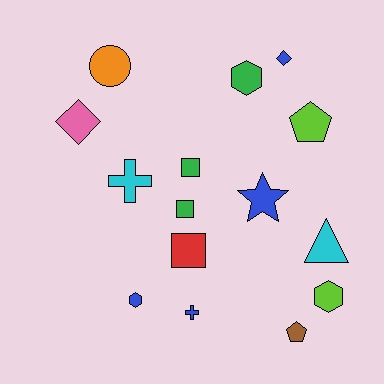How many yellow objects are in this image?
There are no yellow objects.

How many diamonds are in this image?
There are 2 diamonds.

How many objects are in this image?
There are 15 objects.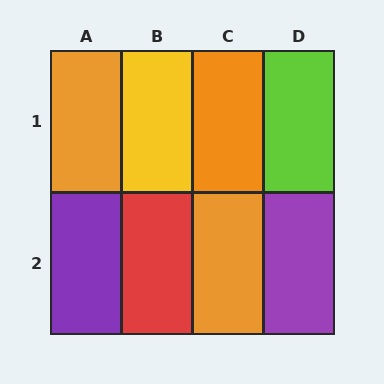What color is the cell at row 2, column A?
Purple.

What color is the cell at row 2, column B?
Red.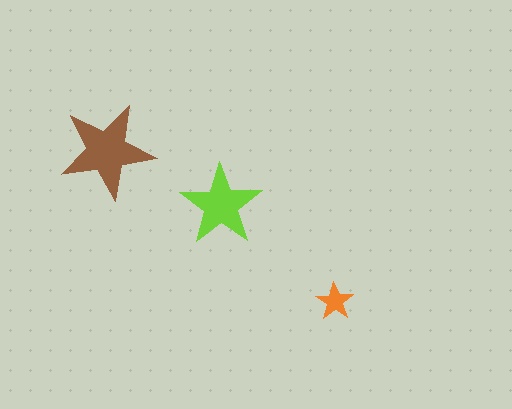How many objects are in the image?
There are 3 objects in the image.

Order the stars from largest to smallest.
the brown one, the lime one, the orange one.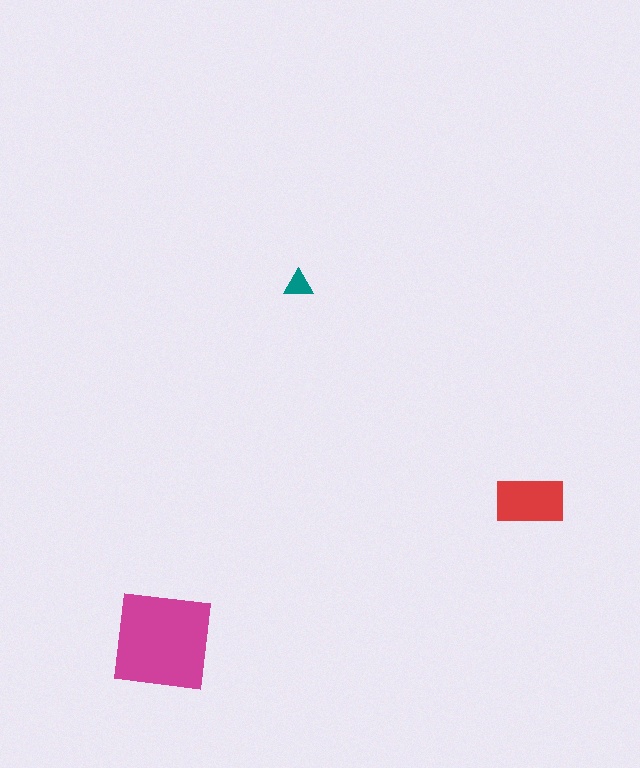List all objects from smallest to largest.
The teal triangle, the red rectangle, the magenta square.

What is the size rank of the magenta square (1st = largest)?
1st.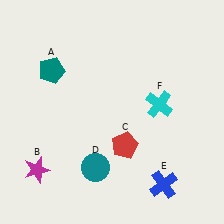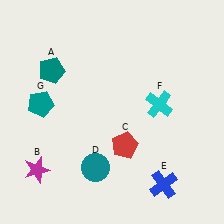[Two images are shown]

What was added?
A teal pentagon (G) was added in Image 2.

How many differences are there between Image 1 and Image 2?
There is 1 difference between the two images.